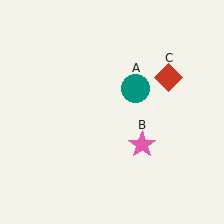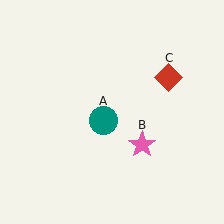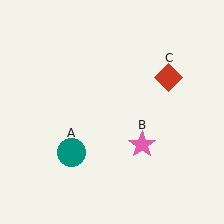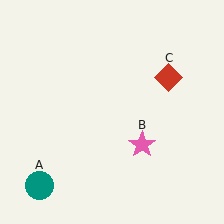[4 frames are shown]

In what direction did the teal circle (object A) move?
The teal circle (object A) moved down and to the left.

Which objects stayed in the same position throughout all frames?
Pink star (object B) and red diamond (object C) remained stationary.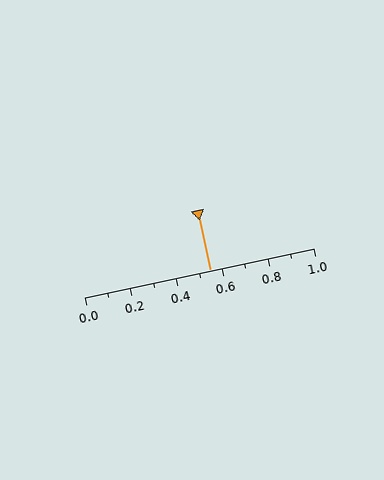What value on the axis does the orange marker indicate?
The marker indicates approximately 0.55.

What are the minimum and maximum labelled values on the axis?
The axis runs from 0.0 to 1.0.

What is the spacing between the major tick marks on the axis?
The major ticks are spaced 0.2 apart.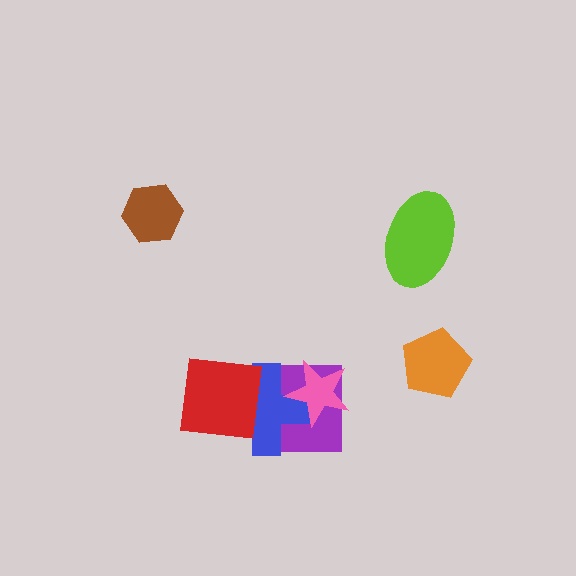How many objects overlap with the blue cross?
3 objects overlap with the blue cross.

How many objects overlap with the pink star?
2 objects overlap with the pink star.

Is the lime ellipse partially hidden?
No, no other shape covers it.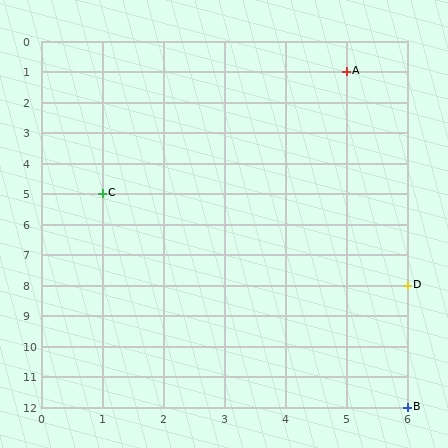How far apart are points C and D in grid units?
Points C and D are 5 columns and 3 rows apart (about 5.8 grid units diagonally).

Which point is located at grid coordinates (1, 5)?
Point C is at (1, 5).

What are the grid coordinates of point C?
Point C is at grid coordinates (1, 5).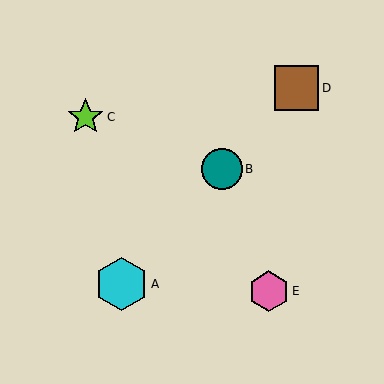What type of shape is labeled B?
Shape B is a teal circle.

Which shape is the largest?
The cyan hexagon (labeled A) is the largest.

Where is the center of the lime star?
The center of the lime star is at (85, 117).